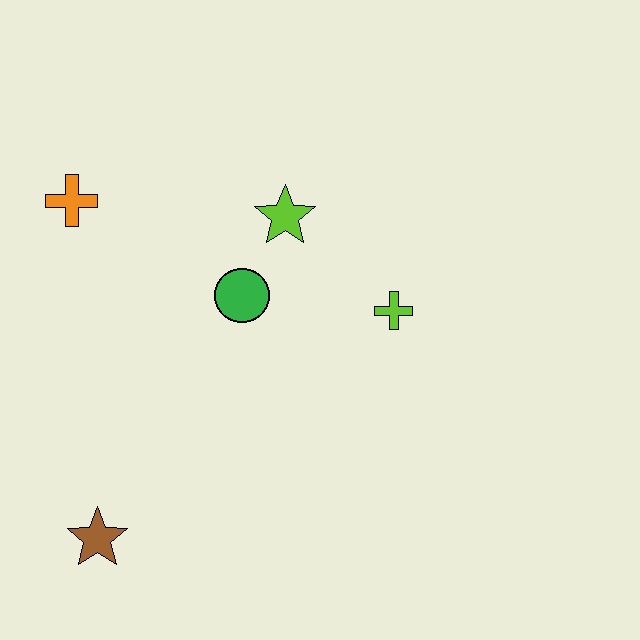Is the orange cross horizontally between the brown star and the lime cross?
No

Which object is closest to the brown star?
The green circle is closest to the brown star.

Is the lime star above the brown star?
Yes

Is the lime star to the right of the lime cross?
No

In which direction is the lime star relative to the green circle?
The lime star is above the green circle.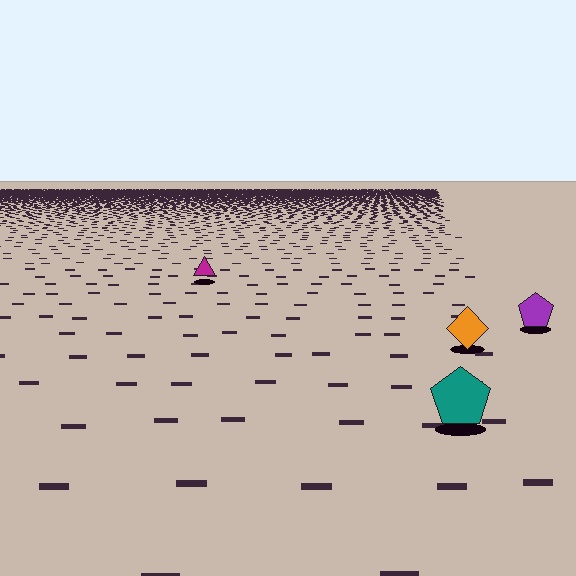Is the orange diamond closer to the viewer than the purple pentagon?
Yes. The orange diamond is closer — you can tell from the texture gradient: the ground texture is coarser near it.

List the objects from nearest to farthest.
From nearest to farthest: the teal pentagon, the orange diamond, the purple pentagon, the magenta triangle.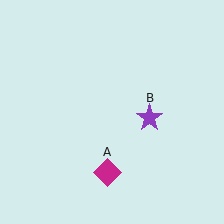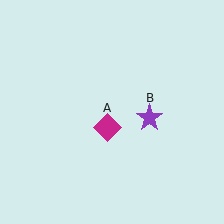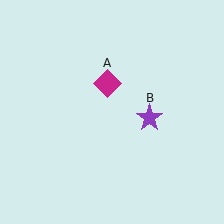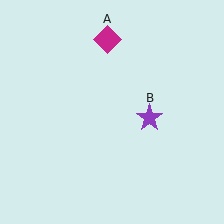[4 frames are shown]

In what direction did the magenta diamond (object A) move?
The magenta diamond (object A) moved up.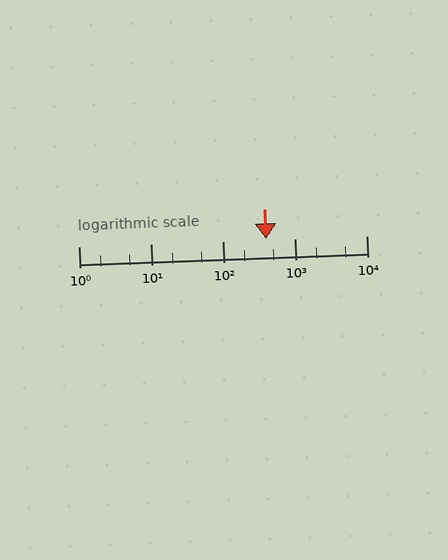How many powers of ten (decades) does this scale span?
The scale spans 4 decades, from 1 to 10000.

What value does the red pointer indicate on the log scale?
The pointer indicates approximately 400.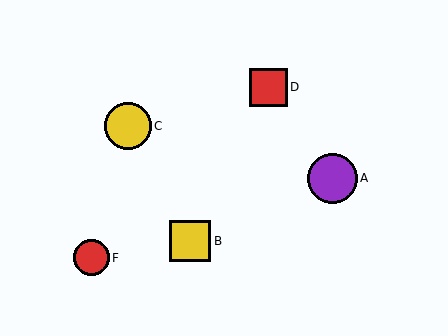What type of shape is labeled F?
Shape F is a red circle.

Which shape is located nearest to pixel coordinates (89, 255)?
The red circle (labeled F) at (91, 258) is nearest to that location.